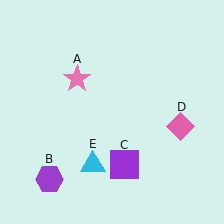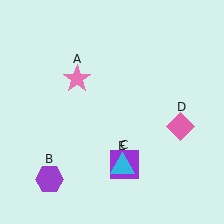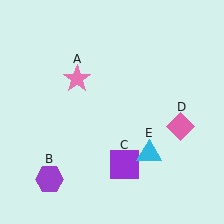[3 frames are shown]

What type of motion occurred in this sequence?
The cyan triangle (object E) rotated counterclockwise around the center of the scene.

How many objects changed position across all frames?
1 object changed position: cyan triangle (object E).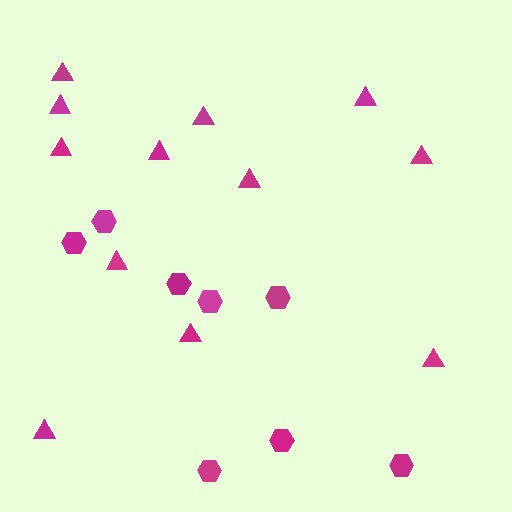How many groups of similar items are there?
There are 2 groups: one group of hexagons (8) and one group of triangles (12).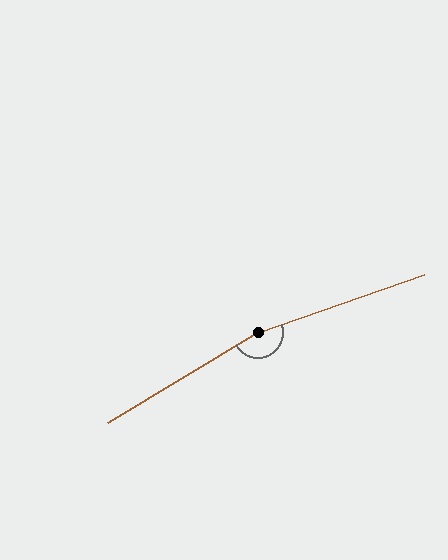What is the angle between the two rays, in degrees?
Approximately 168 degrees.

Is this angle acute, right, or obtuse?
It is obtuse.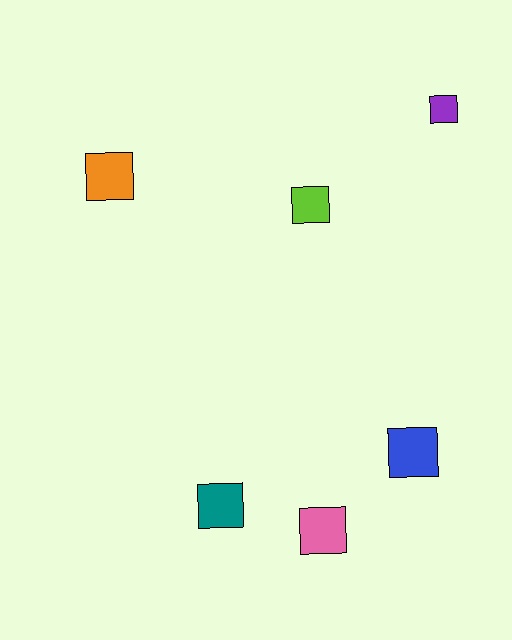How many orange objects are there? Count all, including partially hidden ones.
There is 1 orange object.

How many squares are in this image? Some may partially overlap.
There are 6 squares.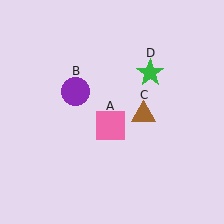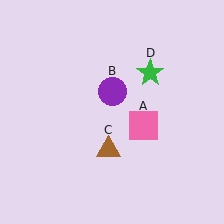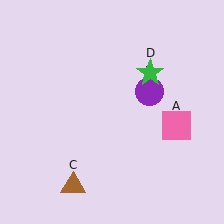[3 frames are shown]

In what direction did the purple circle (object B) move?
The purple circle (object B) moved right.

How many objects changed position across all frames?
3 objects changed position: pink square (object A), purple circle (object B), brown triangle (object C).